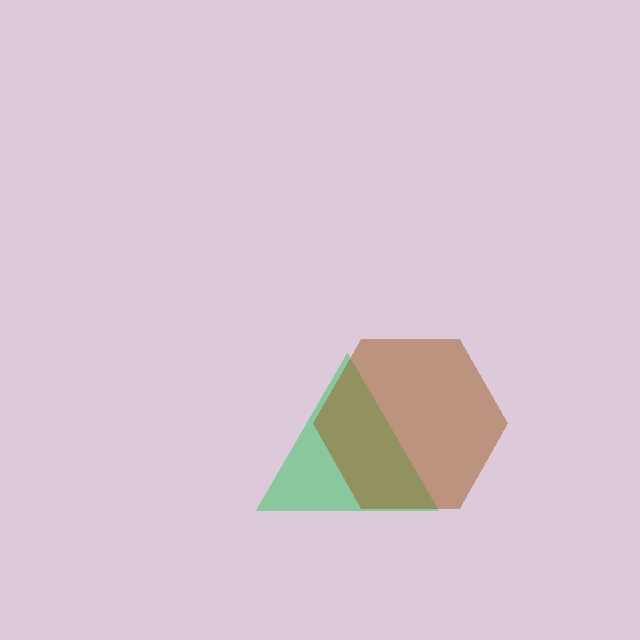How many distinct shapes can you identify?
There are 2 distinct shapes: a green triangle, a brown hexagon.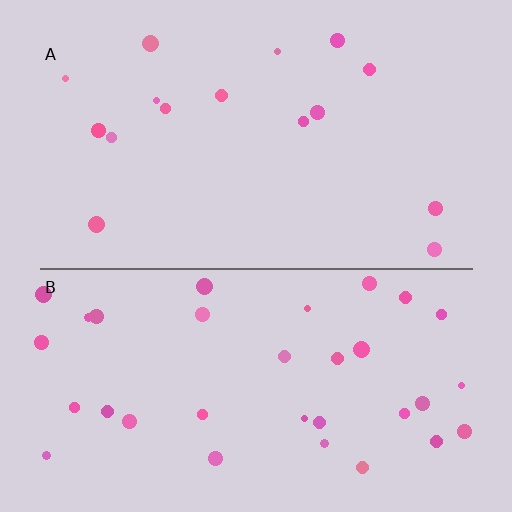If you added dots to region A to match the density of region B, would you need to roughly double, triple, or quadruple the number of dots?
Approximately double.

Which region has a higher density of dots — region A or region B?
B (the bottom).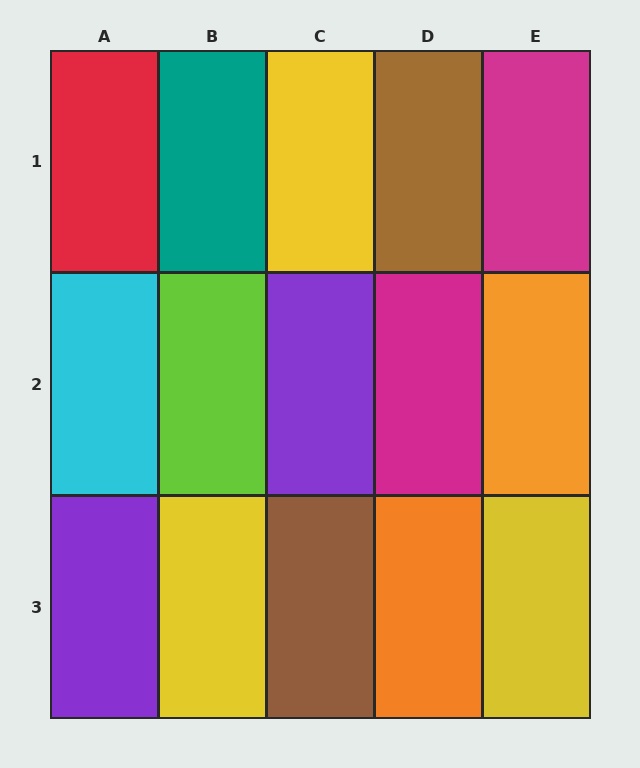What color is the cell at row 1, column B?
Teal.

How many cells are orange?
2 cells are orange.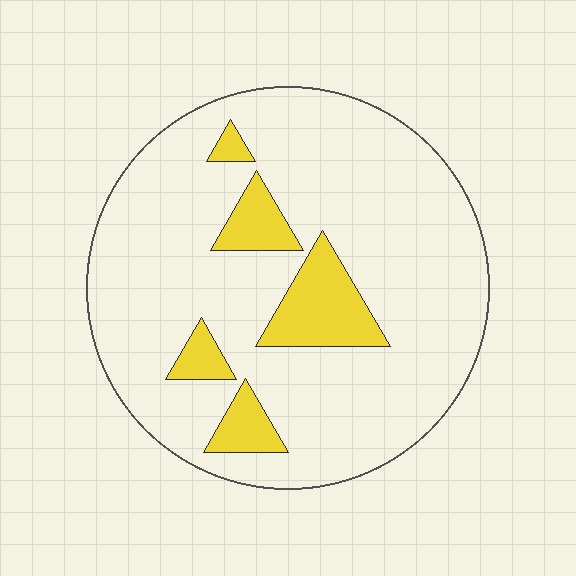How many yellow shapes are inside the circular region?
5.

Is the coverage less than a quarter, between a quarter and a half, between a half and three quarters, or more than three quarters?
Less than a quarter.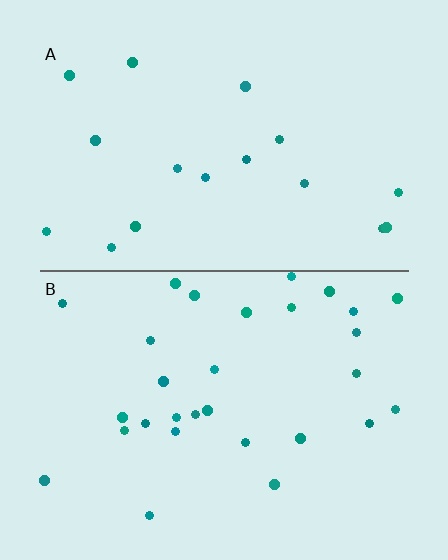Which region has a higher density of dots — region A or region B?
B (the bottom).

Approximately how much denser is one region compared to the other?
Approximately 1.7× — region B over region A.